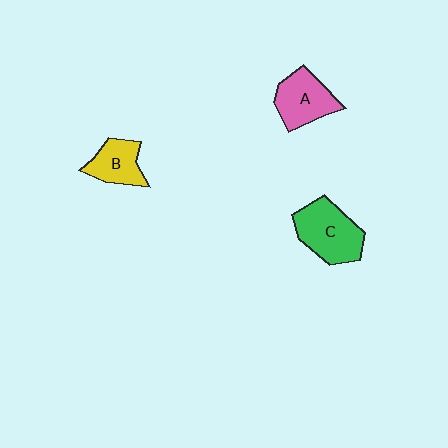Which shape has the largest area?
Shape C (green).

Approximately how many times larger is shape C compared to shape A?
Approximately 1.2 times.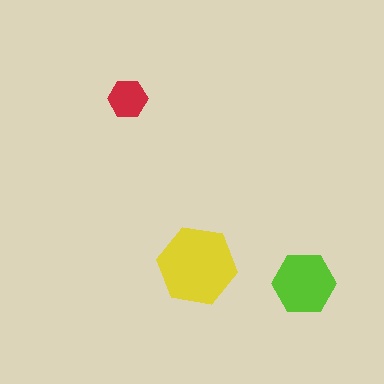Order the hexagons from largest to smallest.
the yellow one, the lime one, the red one.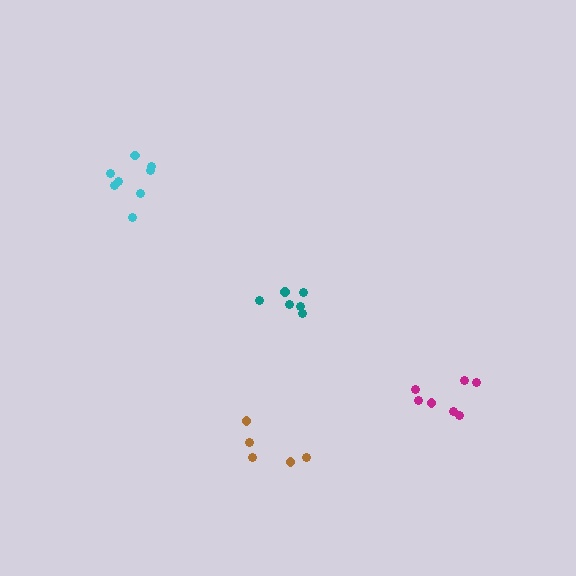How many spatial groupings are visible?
There are 4 spatial groupings.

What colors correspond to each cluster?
The clusters are colored: cyan, brown, magenta, teal.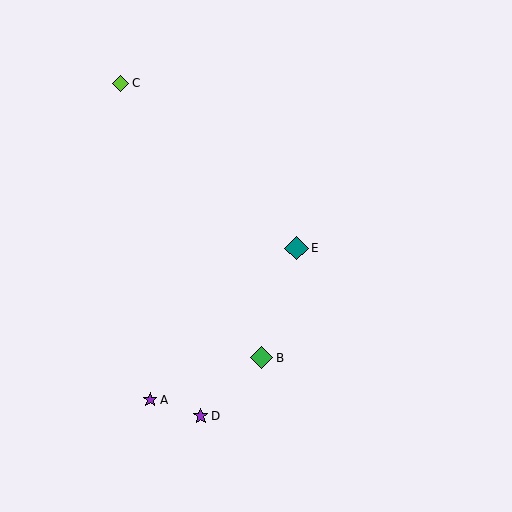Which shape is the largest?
The teal diamond (labeled E) is the largest.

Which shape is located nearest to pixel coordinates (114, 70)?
The lime diamond (labeled C) at (121, 83) is nearest to that location.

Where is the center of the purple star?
The center of the purple star is at (201, 416).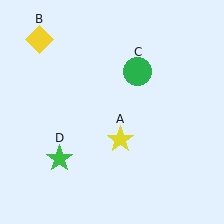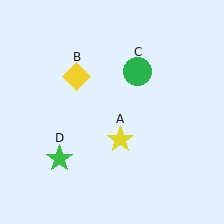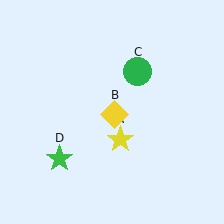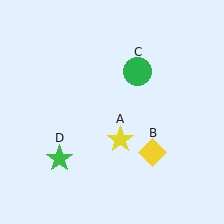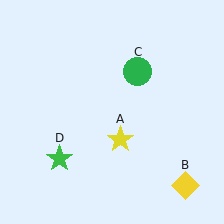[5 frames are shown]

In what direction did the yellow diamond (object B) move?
The yellow diamond (object B) moved down and to the right.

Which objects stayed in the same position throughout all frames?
Yellow star (object A) and green circle (object C) and green star (object D) remained stationary.